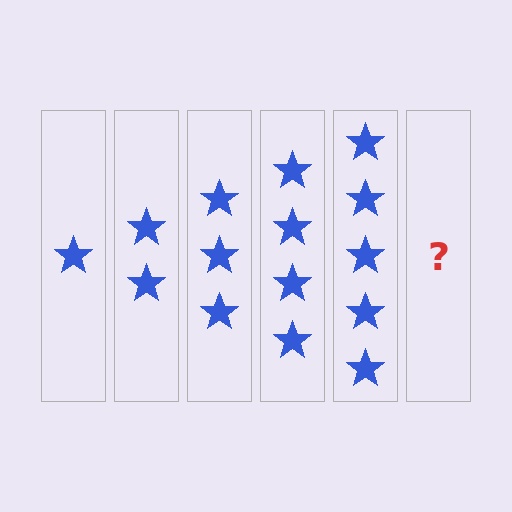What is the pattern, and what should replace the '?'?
The pattern is that each step adds one more star. The '?' should be 6 stars.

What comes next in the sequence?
The next element should be 6 stars.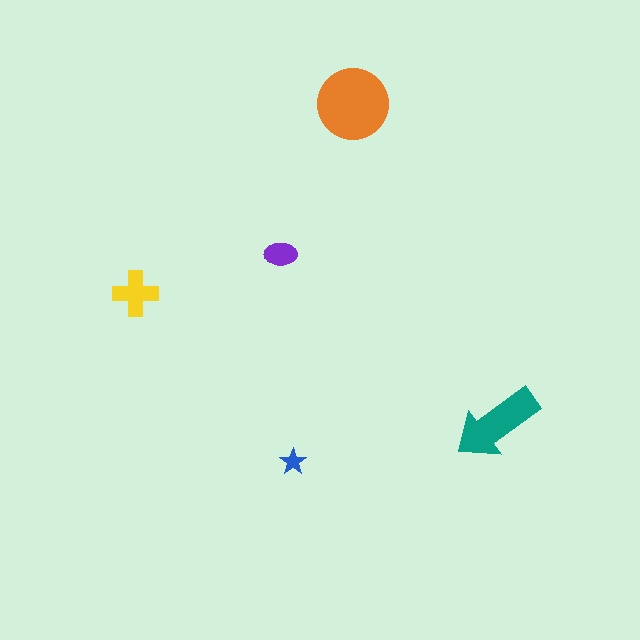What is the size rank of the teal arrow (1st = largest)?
2nd.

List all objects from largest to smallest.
The orange circle, the teal arrow, the yellow cross, the purple ellipse, the blue star.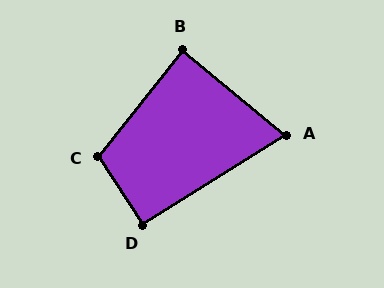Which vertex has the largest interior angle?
C, at approximately 109 degrees.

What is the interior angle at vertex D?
Approximately 91 degrees (approximately right).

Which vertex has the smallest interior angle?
A, at approximately 71 degrees.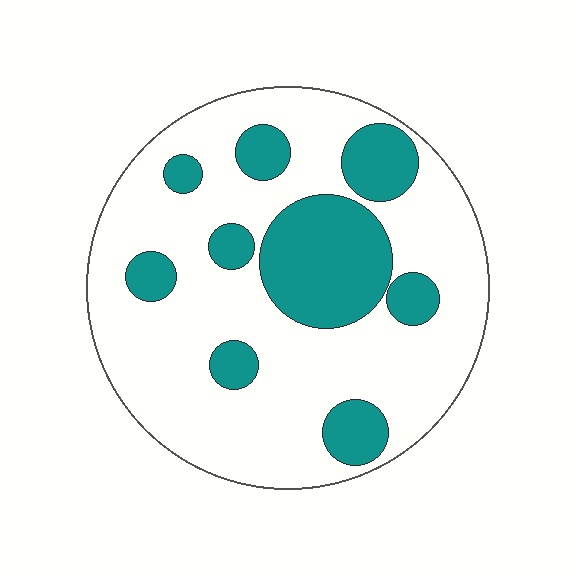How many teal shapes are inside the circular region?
9.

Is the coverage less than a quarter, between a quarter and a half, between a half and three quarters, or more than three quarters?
Between a quarter and a half.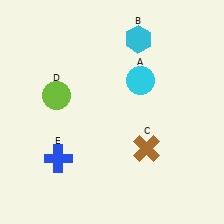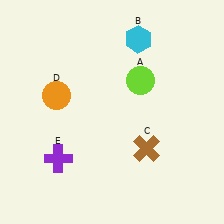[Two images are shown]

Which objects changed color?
A changed from cyan to lime. D changed from lime to orange. E changed from blue to purple.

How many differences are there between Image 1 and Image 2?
There are 3 differences between the two images.